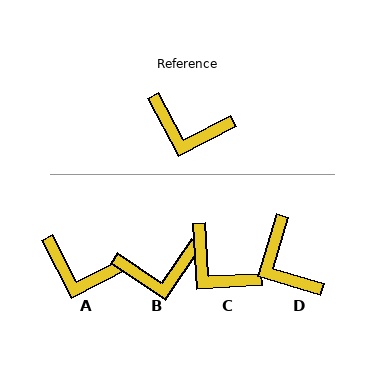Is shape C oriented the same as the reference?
No, it is off by about 25 degrees.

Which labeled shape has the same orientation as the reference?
A.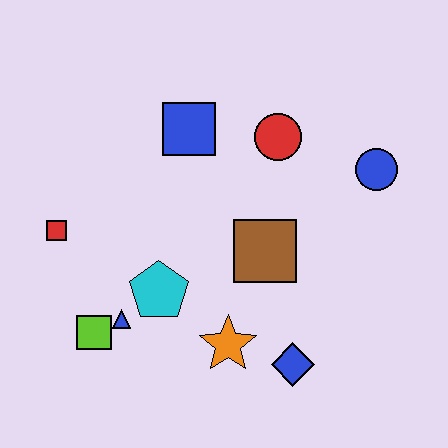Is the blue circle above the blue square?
No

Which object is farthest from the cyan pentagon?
The blue circle is farthest from the cyan pentagon.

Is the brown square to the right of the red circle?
No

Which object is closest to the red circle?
The blue square is closest to the red circle.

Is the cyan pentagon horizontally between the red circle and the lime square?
Yes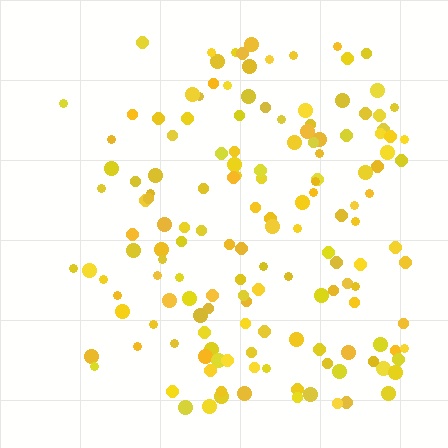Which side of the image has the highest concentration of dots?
The right.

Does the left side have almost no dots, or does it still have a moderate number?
Still a moderate number, just noticeably fewer than the right.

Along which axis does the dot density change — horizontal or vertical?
Horizontal.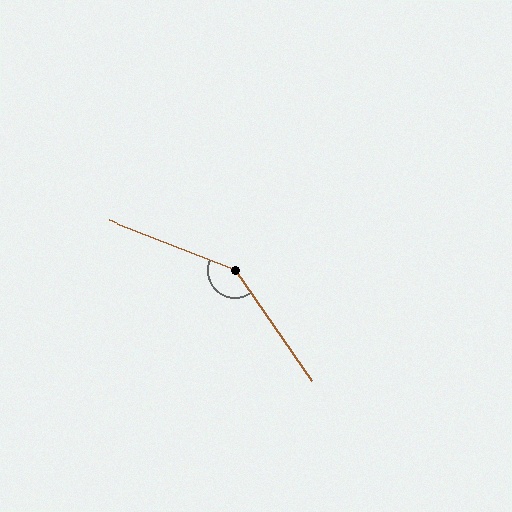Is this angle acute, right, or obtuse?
It is obtuse.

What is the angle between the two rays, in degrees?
Approximately 146 degrees.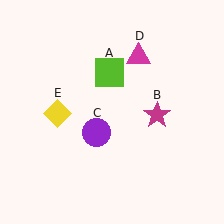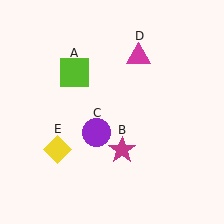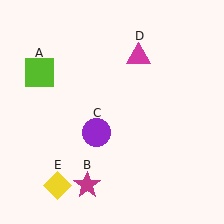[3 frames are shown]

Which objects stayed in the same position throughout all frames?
Purple circle (object C) and magenta triangle (object D) remained stationary.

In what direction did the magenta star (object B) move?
The magenta star (object B) moved down and to the left.